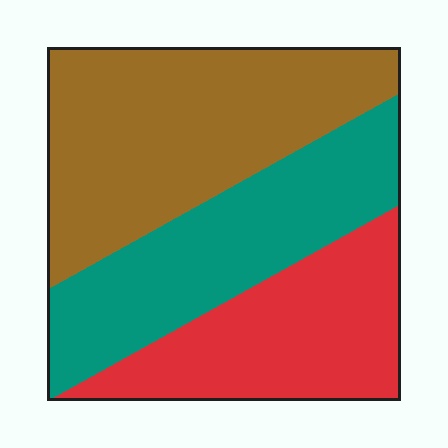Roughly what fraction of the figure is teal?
Teal takes up between a sixth and a third of the figure.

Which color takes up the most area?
Brown, at roughly 40%.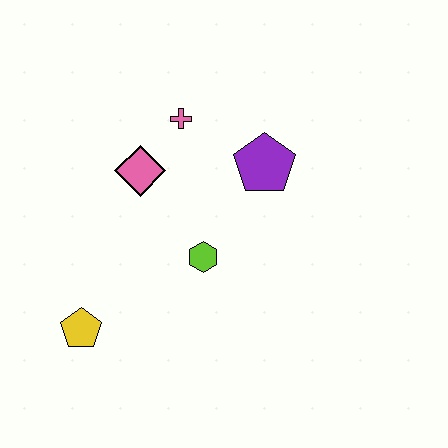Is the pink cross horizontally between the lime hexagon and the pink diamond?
Yes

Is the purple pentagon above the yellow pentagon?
Yes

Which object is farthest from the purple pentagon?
The yellow pentagon is farthest from the purple pentagon.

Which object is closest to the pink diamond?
The pink cross is closest to the pink diamond.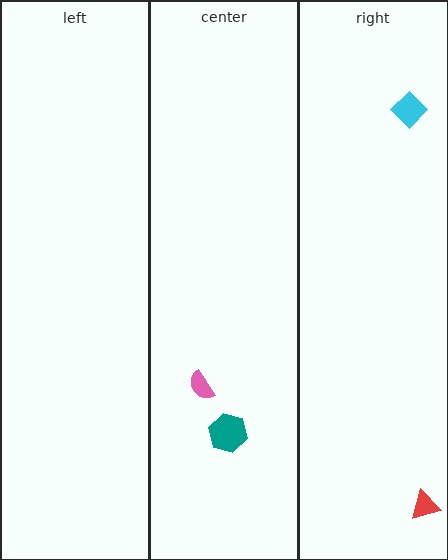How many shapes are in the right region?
2.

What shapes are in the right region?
The cyan diamond, the red triangle.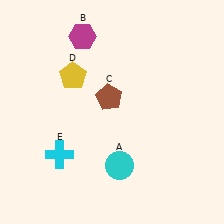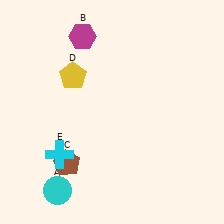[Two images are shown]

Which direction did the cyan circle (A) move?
The cyan circle (A) moved left.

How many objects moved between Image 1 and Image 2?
2 objects moved between the two images.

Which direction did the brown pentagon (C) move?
The brown pentagon (C) moved down.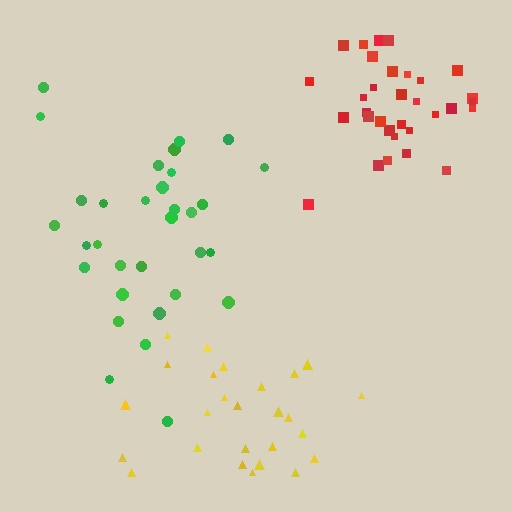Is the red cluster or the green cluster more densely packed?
Red.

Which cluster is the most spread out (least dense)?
Green.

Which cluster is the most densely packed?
Red.